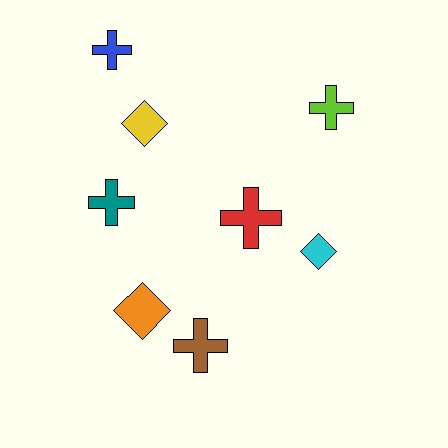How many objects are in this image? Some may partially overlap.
There are 8 objects.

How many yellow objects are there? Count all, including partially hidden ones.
There is 1 yellow object.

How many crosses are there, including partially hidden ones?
There are 5 crosses.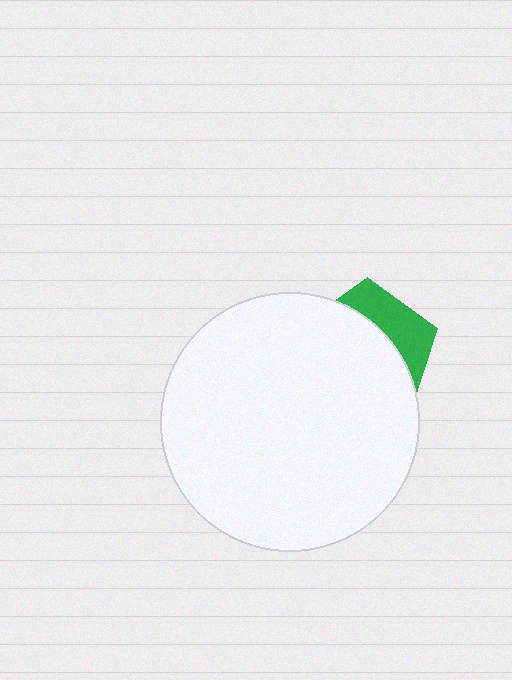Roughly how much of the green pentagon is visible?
A small part of it is visible (roughly 30%).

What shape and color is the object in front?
The object in front is a white circle.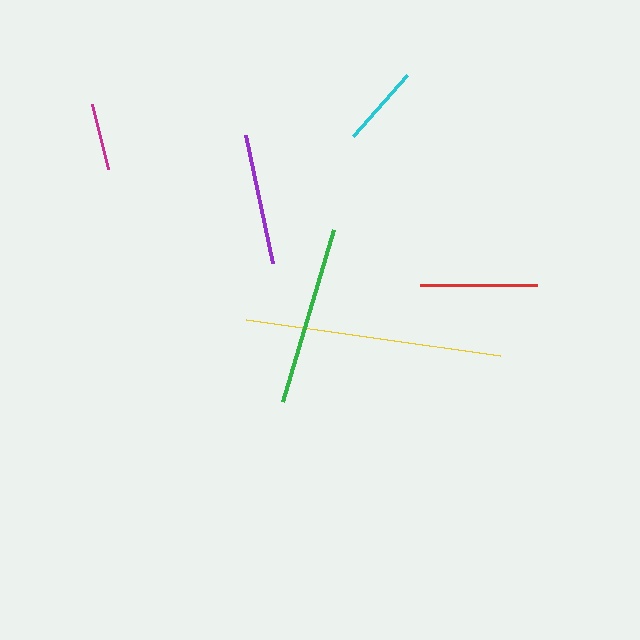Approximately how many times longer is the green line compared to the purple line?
The green line is approximately 1.4 times the length of the purple line.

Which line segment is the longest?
The yellow line is the longest at approximately 256 pixels.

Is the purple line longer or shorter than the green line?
The green line is longer than the purple line.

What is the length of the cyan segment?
The cyan segment is approximately 82 pixels long.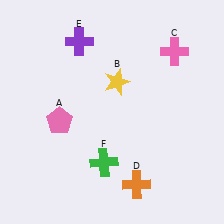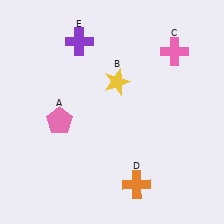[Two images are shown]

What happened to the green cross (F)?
The green cross (F) was removed in Image 2. It was in the bottom-left area of Image 1.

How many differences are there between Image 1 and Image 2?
There is 1 difference between the two images.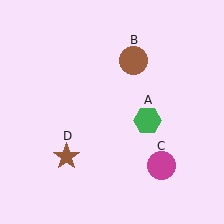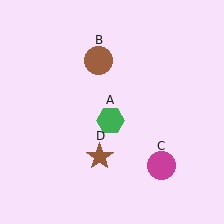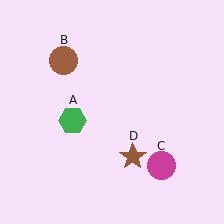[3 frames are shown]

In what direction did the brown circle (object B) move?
The brown circle (object B) moved left.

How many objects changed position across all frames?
3 objects changed position: green hexagon (object A), brown circle (object B), brown star (object D).